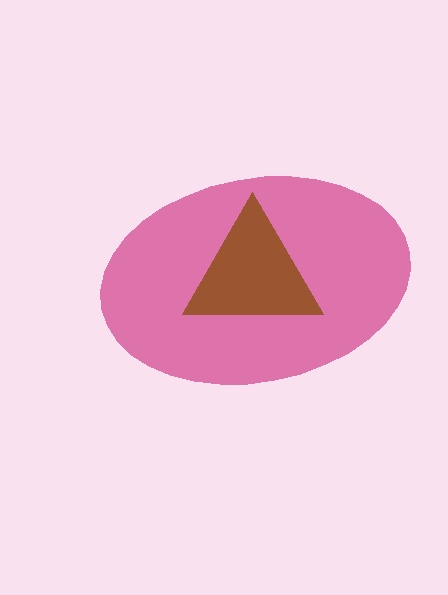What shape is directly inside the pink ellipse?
The brown triangle.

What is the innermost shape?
The brown triangle.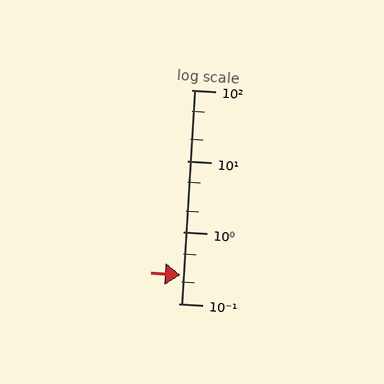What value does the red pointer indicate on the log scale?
The pointer indicates approximately 0.25.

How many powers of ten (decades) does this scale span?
The scale spans 3 decades, from 0.1 to 100.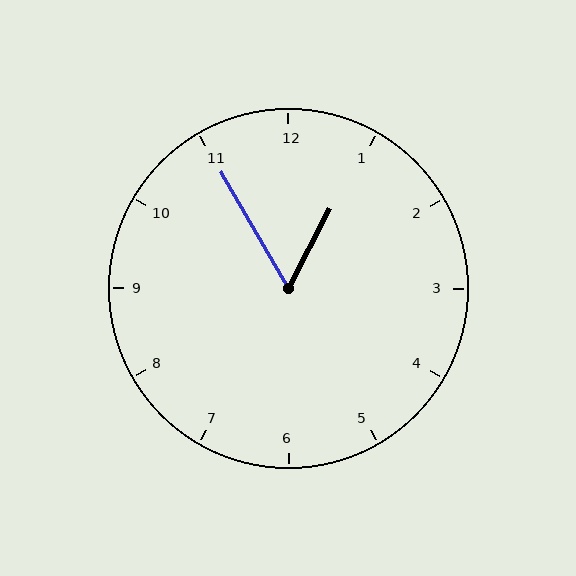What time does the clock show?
12:55.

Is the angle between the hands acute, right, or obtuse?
It is acute.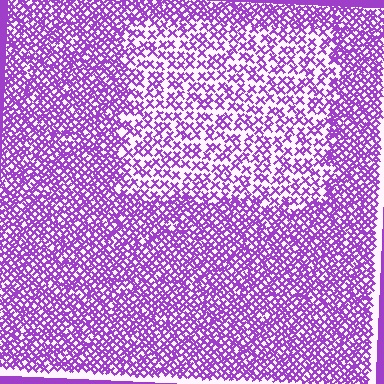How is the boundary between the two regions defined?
The boundary is defined by a change in element density (approximately 1.9x ratio). All elements are the same color, size, and shape.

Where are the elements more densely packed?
The elements are more densely packed outside the rectangle boundary.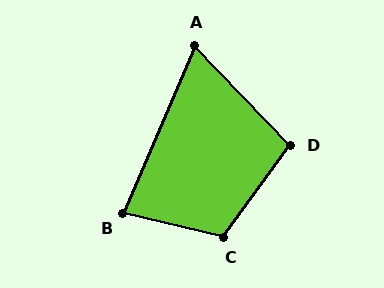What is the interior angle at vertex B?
Approximately 80 degrees (acute).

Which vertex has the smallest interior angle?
A, at approximately 67 degrees.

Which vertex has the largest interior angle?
C, at approximately 113 degrees.